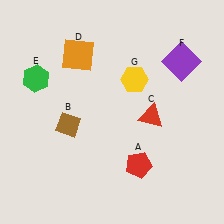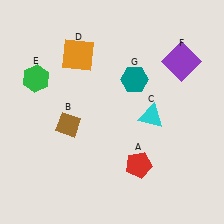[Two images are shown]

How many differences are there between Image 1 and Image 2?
There are 2 differences between the two images.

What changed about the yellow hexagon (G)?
In Image 1, G is yellow. In Image 2, it changed to teal.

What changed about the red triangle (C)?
In Image 1, C is red. In Image 2, it changed to cyan.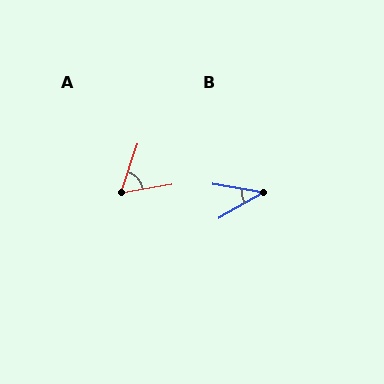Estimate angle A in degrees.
Approximately 62 degrees.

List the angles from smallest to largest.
B (39°), A (62°).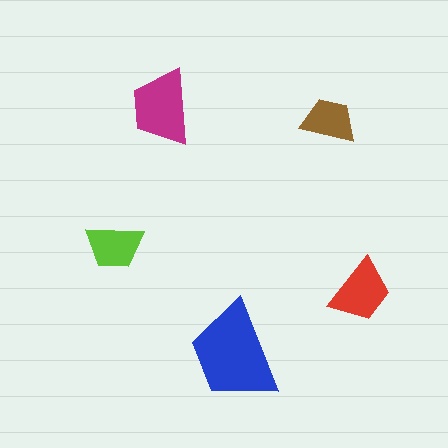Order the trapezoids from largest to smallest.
the blue one, the magenta one, the red one, the lime one, the brown one.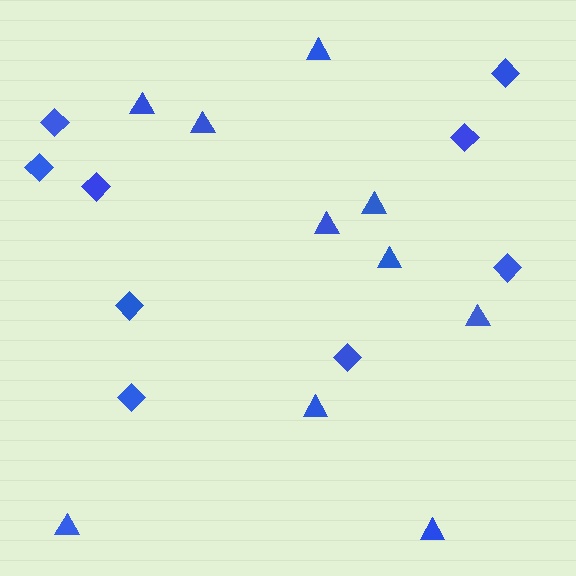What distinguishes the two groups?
There are 2 groups: one group of triangles (10) and one group of diamonds (9).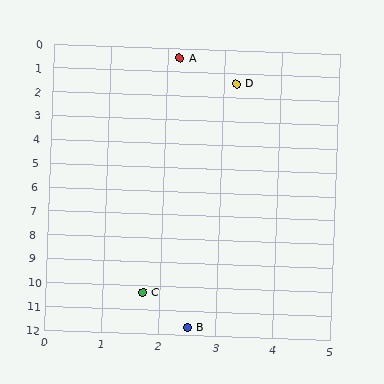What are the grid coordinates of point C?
Point C is at approximately (1.7, 10.3).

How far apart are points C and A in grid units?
Points C and A are about 9.9 grid units apart.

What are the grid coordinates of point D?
Point D is at approximately (3.2, 1.4).